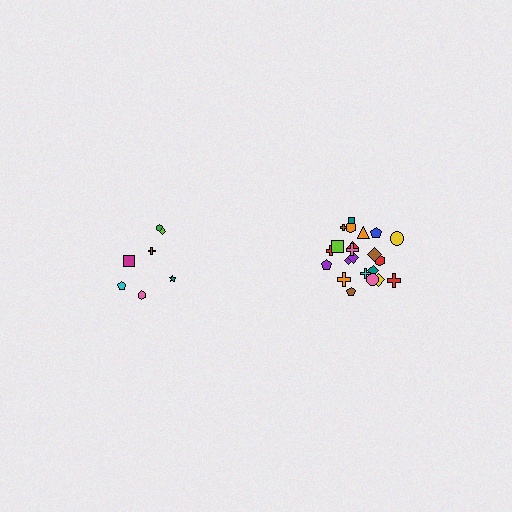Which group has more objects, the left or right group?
The right group.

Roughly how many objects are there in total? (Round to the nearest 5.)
Roughly 30 objects in total.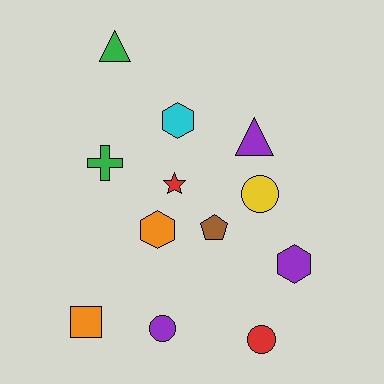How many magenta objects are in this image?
There are no magenta objects.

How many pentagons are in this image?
There is 1 pentagon.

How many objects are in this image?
There are 12 objects.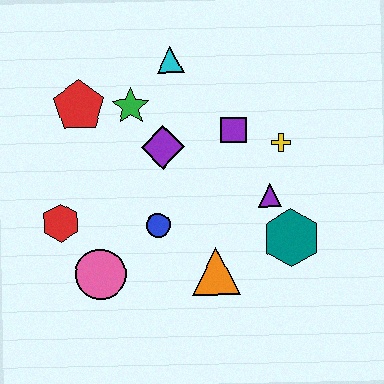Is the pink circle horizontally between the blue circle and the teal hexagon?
No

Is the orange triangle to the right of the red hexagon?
Yes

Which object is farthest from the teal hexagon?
The red pentagon is farthest from the teal hexagon.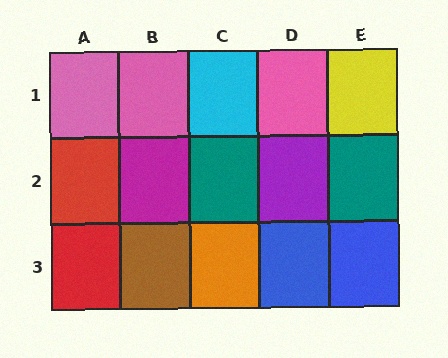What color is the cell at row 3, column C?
Orange.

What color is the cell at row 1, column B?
Pink.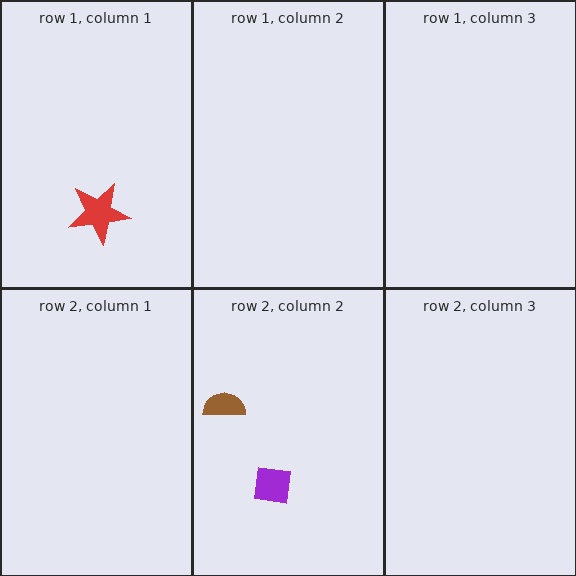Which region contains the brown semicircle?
The row 2, column 2 region.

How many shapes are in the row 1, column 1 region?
1.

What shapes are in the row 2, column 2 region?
The purple square, the brown semicircle.